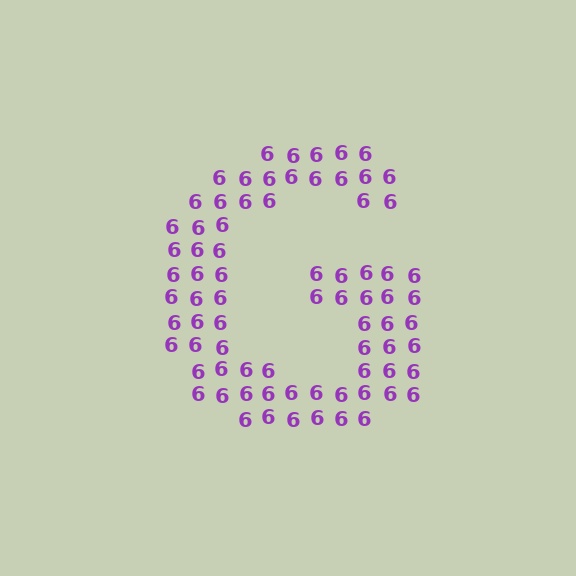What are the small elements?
The small elements are digit 6's.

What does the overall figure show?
The overall figure shows the letter G.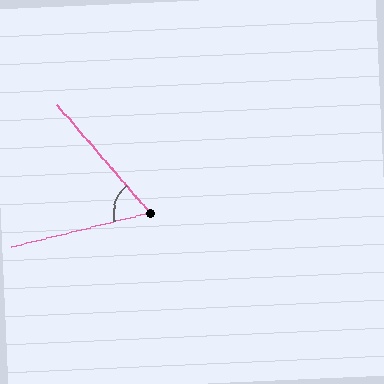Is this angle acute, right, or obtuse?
It is acute.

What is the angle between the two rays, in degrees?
Approximately 63 degrees.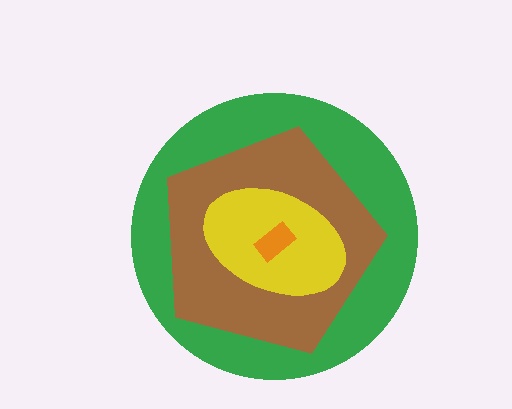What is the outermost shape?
The green circle.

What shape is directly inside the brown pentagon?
The yellow ellipse.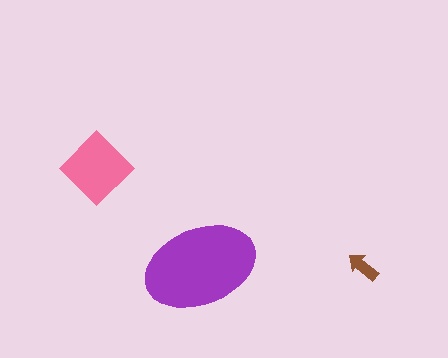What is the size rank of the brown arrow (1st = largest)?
3rd.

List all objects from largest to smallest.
The purple ellipse, the pink diamond, the brown arrow.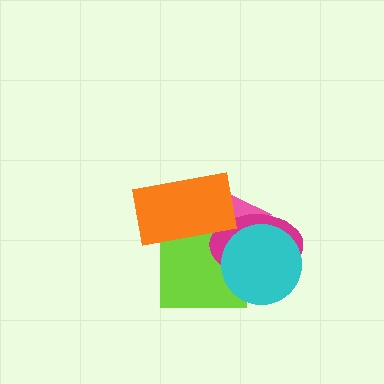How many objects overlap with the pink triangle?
4 objects overlap with the pink triangle.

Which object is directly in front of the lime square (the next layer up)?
The magenta ellipse is directly in front of the lime square.